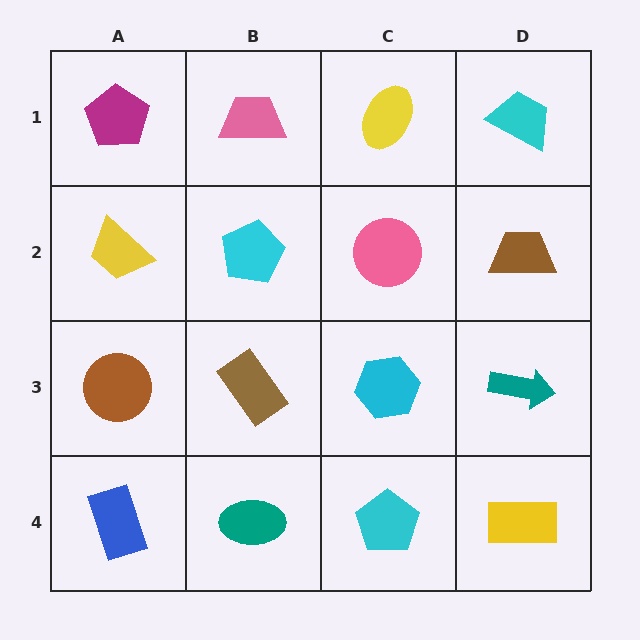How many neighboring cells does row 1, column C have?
3.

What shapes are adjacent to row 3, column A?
A yellow trapezoid (row 2, column A), a blue rectangle (row 4, column A), a brown rectangle (row 3, column B).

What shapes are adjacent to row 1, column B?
A cyan pentagon (row 2, column B), a magenta pentagon (row 1, column A), a yellow ellipse (row 1, column C).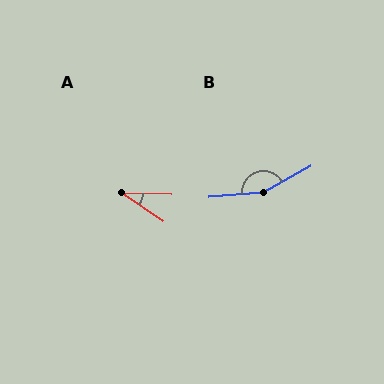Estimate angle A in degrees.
Approximately 32 degrees.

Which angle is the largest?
B, at approximately 156 degrees.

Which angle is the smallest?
A, at approximately 32 degrees.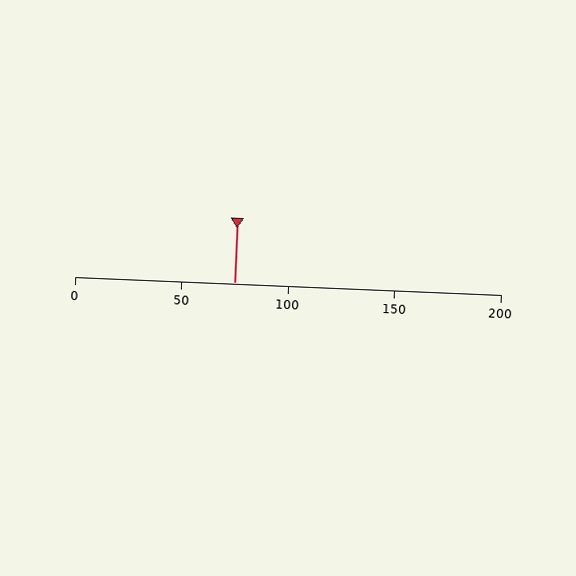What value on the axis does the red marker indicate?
The marker indicates approximately 75.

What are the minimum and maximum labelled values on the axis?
The axis runs from 0 to 200.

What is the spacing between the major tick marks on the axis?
The major ticks are spaced 50 apart.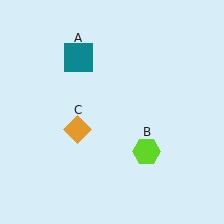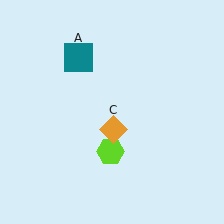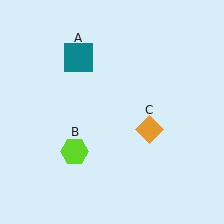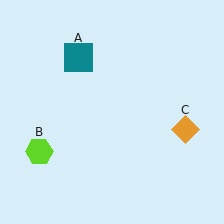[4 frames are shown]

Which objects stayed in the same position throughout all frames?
Teal square (object A) remained stationary.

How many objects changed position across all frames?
2 objects changed position: lime hexagon (object B), orange diamond (object C).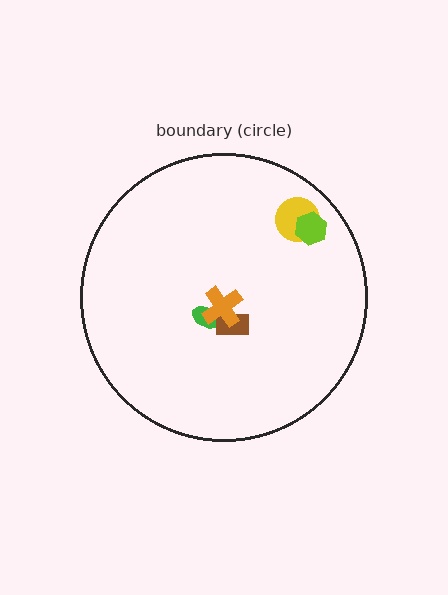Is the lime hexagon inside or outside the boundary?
Inside.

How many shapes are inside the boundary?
5 inside, 0 outside.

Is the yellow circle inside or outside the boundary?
Inside.